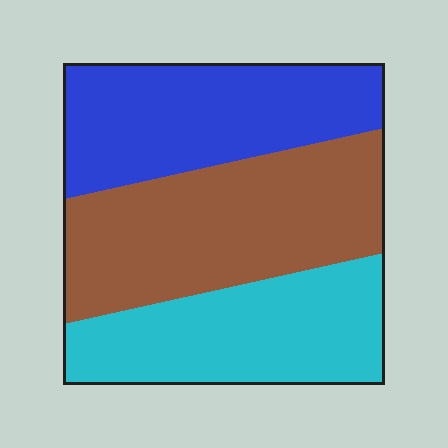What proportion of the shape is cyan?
Cyan covers about 30% of the shape.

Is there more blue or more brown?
Brown.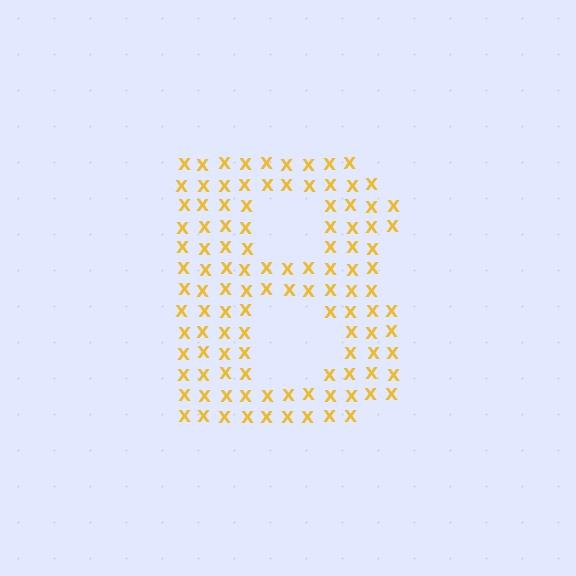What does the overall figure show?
The overall figure shows the letter B.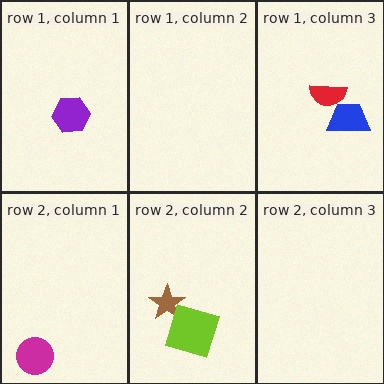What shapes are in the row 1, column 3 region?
The blue trapezoid, the red semicircle.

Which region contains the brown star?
The row 2, column 2 region.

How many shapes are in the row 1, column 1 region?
1.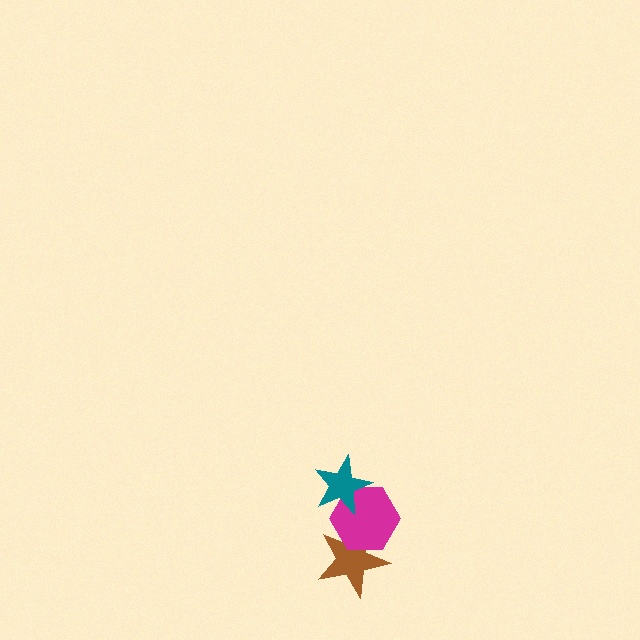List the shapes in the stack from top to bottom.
From top to bottom: the teal star, the magenta hexagon, the brown star.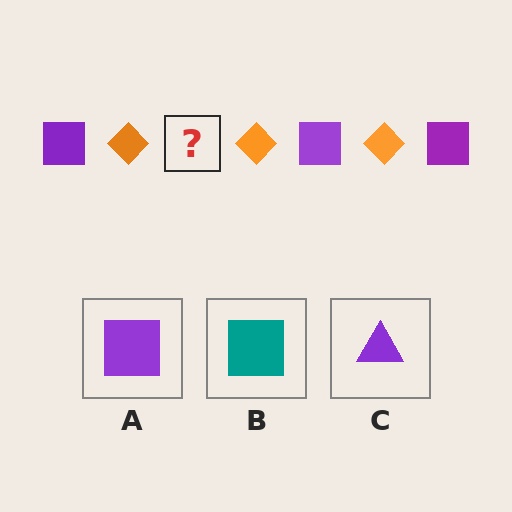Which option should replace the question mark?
Option A.